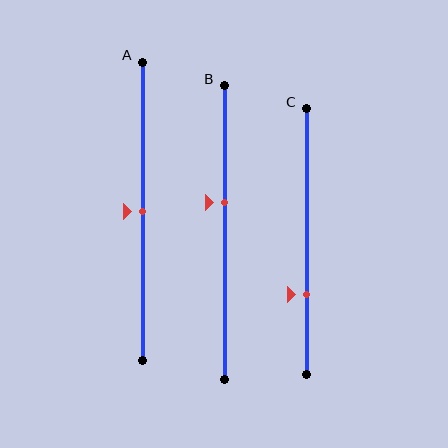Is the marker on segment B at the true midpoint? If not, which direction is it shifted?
No, the marker on segment B is shifted upward by about 10% of the segment length.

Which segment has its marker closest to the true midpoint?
Segment A has its marker closest to the true midpoint.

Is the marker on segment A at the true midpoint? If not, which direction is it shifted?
Yes, the marker on segment A is at the true midpoint.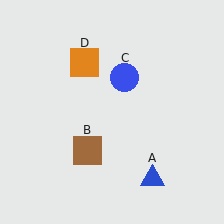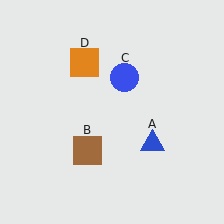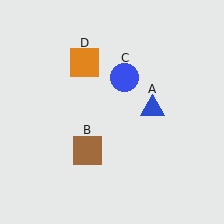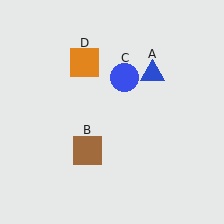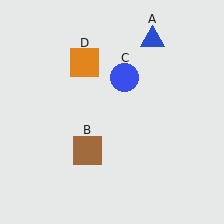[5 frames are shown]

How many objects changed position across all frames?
1 object changed position: blue triangle (object A).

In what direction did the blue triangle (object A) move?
The blue triangle (object A) moved up.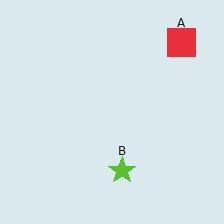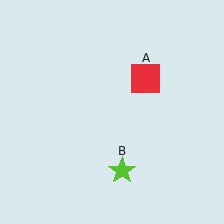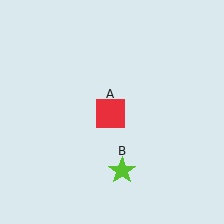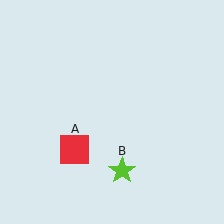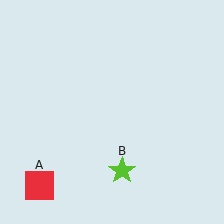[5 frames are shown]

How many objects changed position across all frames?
1 object changed position: red square (object A).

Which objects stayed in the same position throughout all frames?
Lime star (object B) remained stationary.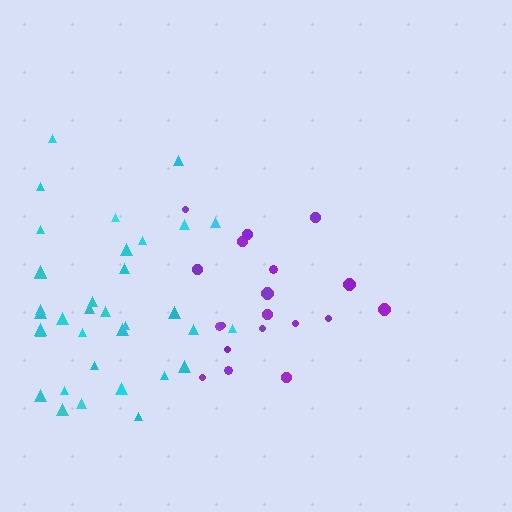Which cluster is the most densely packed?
Purple.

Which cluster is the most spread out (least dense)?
Cyan.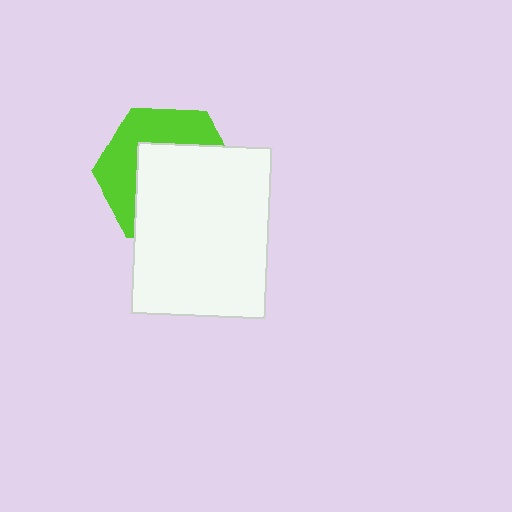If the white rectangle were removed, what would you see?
You would see the complete lime hexagon.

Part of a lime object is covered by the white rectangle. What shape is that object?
It is a hexagon.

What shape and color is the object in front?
The object in front is a white rectangle.